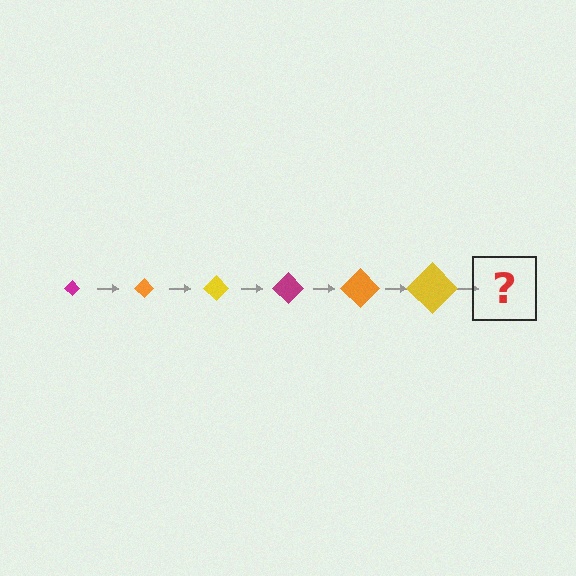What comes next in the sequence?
The next element should be a magenta diamond, larger than the previous one.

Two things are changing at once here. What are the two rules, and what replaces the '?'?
The two rules are that the diamond grows larger each step and the color cycles through magenta, orange, and yellow. The '?' should be a magenta diamond, larger than the previous one.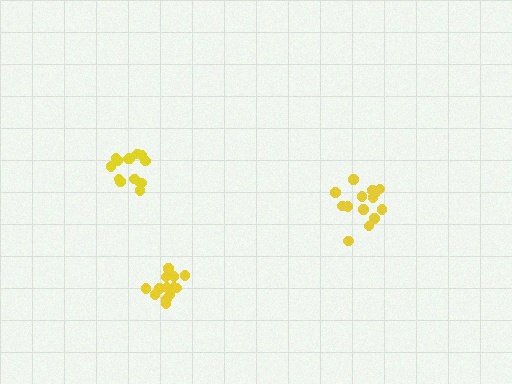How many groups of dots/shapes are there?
There are 3 groups.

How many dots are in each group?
Group 1: 13 dots, Group 2: 14 dots, Group 3: 14 dots (41 total).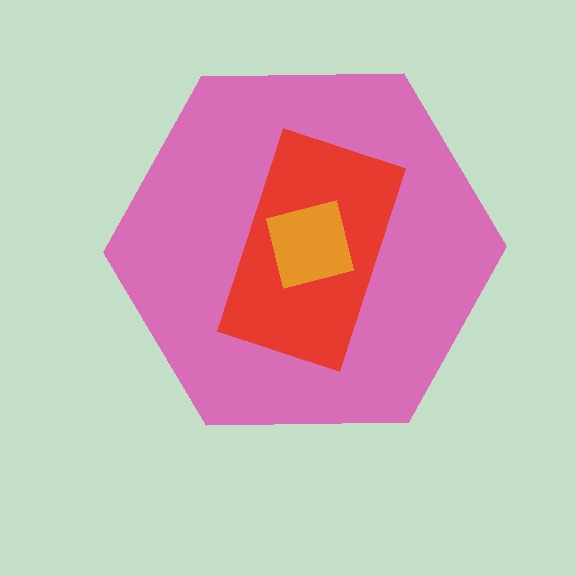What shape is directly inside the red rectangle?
The orange square.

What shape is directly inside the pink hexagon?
The red rectangle.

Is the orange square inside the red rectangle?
Yes.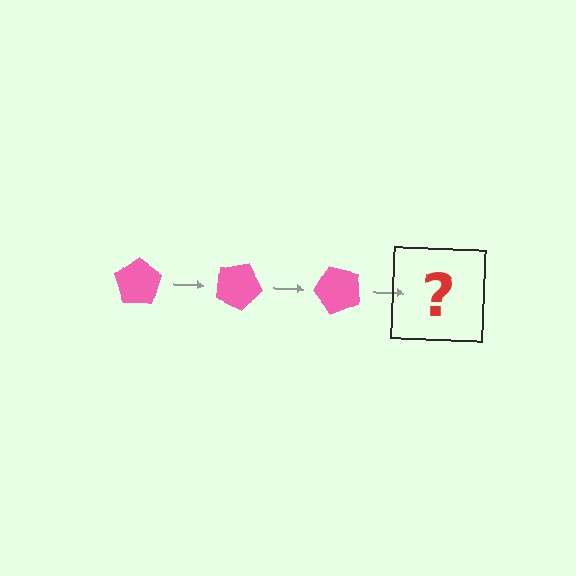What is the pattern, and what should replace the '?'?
The pattern is that the pentagon rotates 25 degrees each step. The '?' should be a pink pentagon rotated 75 degrees.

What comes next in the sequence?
The next element should be a pink pentagon rotated 75 degrees.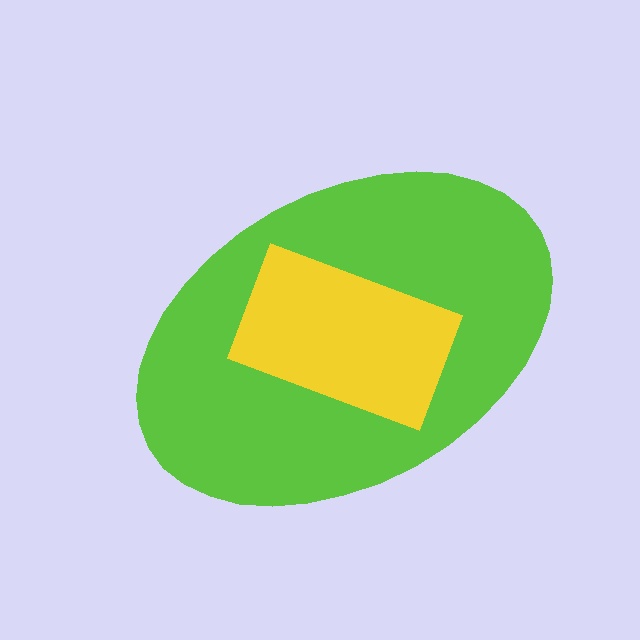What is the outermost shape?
The lime ellipse.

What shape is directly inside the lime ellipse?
The yellow rectangle.